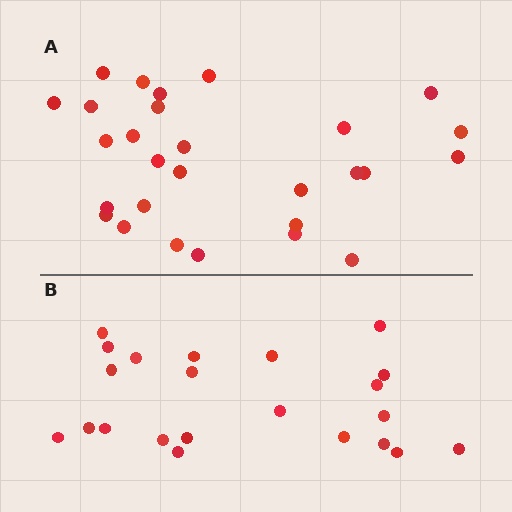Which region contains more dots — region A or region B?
Region A (the top region) has more dots.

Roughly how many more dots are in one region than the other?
Region A has about 6 more dots than region B.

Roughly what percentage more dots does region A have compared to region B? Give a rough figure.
About 25% more.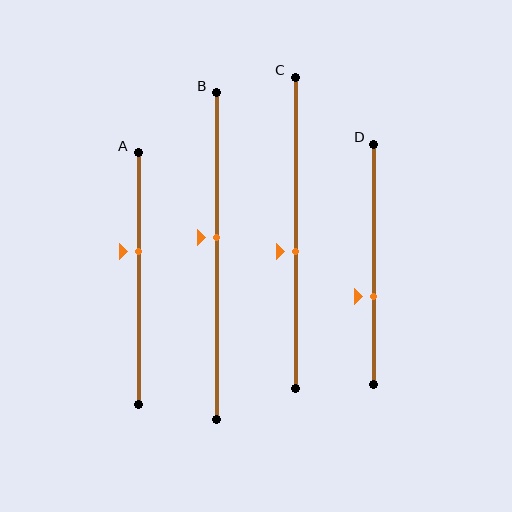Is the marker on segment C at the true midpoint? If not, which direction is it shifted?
No, the marker on segment C is shifted downward by about 6% of the segment length.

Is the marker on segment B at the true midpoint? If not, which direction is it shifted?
No, the marker on segment B is shifted upward by about 6% of the segment length.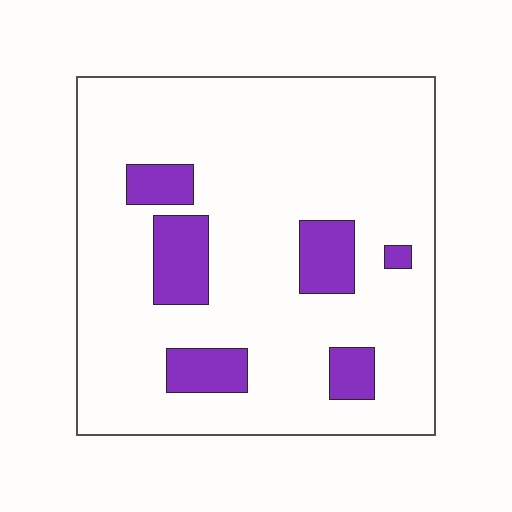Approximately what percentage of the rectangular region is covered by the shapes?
Approximately 15%.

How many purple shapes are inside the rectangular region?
6.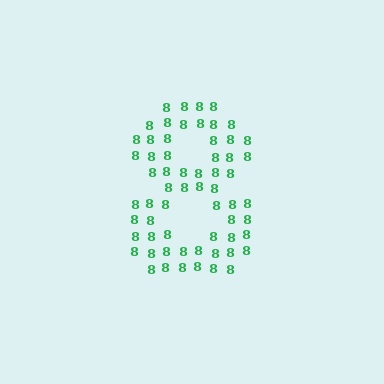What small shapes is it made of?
It is made of small digit 8's.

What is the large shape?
The large shape is the digit 8.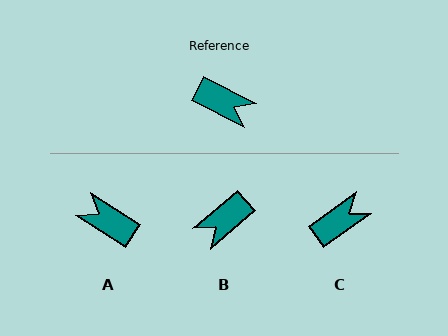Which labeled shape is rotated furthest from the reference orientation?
A, about 174 degrees away.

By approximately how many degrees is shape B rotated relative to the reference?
Approximately 112 degrees clockwise.